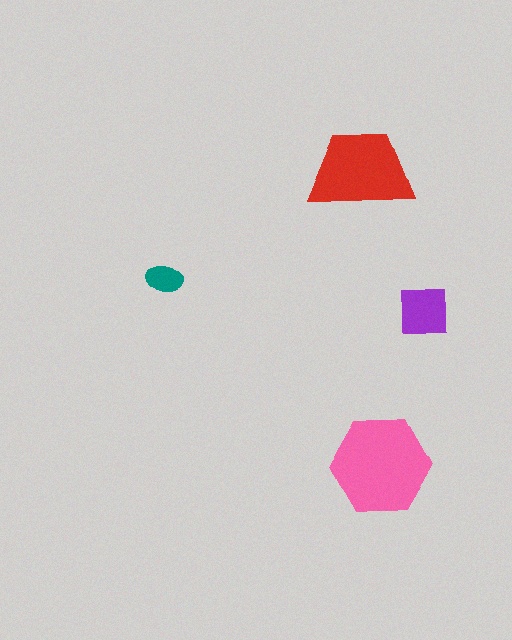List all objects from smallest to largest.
The teal ellipse, the purple square, the red trapezoid, the pink hexagon.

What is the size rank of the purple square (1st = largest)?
3rd.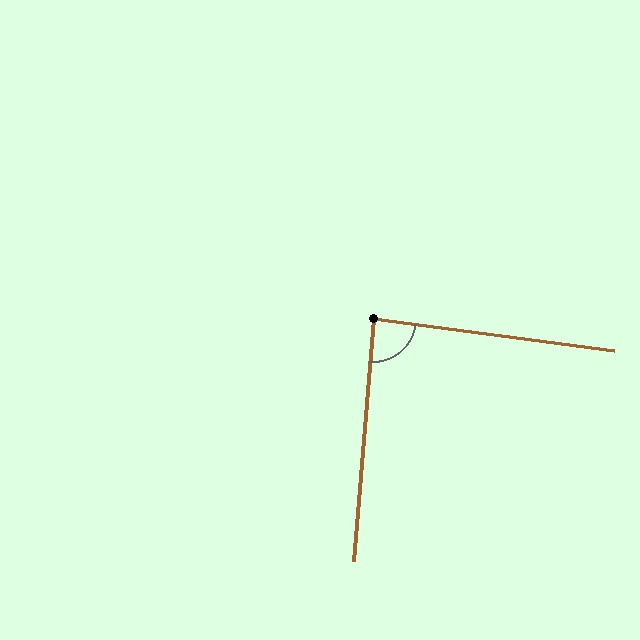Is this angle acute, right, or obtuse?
It is approximately a right angle.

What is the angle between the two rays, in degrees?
Approximately 87 degrees.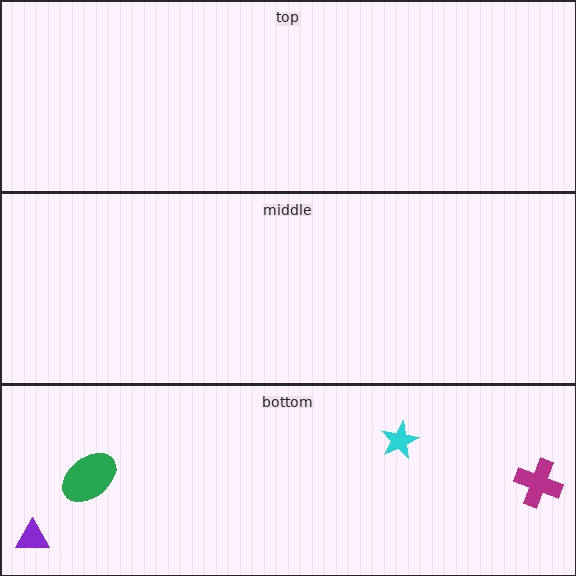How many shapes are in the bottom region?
4.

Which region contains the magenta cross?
The bottom region.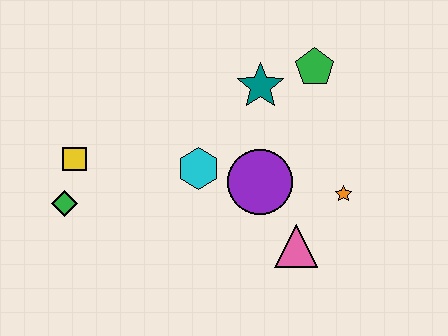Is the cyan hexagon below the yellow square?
Yes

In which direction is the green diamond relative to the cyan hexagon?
The green diamond is to the left of the cyan hexagon.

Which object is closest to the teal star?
The green pentagon is closest to the teal star.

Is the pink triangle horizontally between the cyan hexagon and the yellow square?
No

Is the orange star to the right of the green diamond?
Yes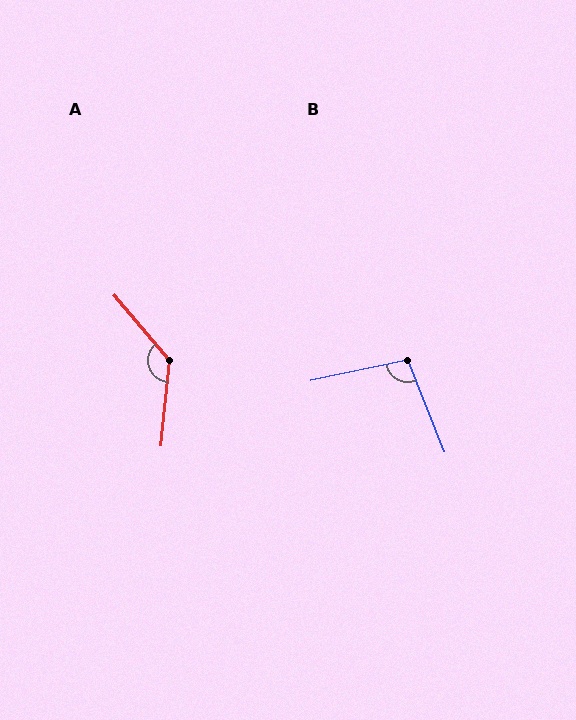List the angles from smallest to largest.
B (100°), A (134°).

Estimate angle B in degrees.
Approximately 100 degrees.